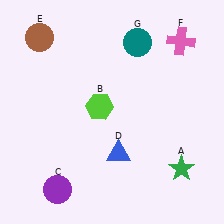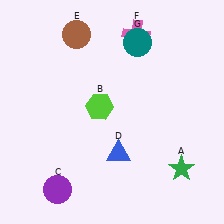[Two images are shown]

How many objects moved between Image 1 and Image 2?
2 objects moved between the two images.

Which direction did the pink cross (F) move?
The pink cross (F) moved left.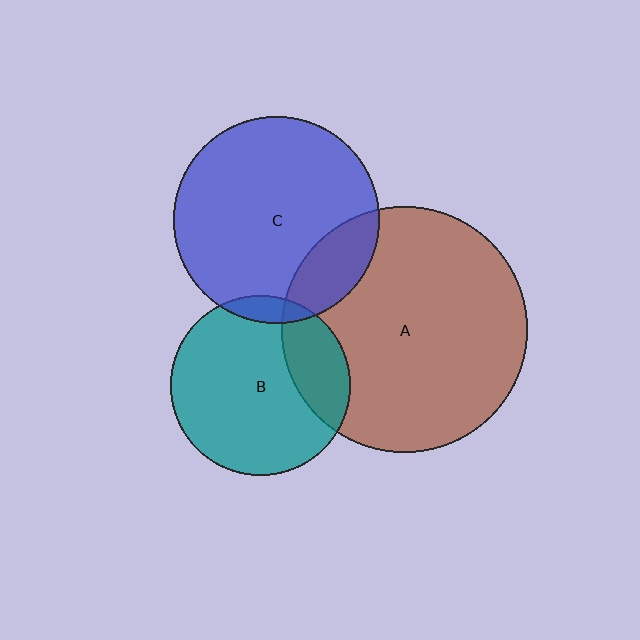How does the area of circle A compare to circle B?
Approximately 1.9 times.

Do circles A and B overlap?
Yes.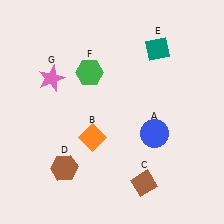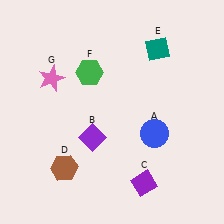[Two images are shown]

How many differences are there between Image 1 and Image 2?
There are 2 differences between the two images.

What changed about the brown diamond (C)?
In Image 1, C is brown. In Image 2, it changed to purple.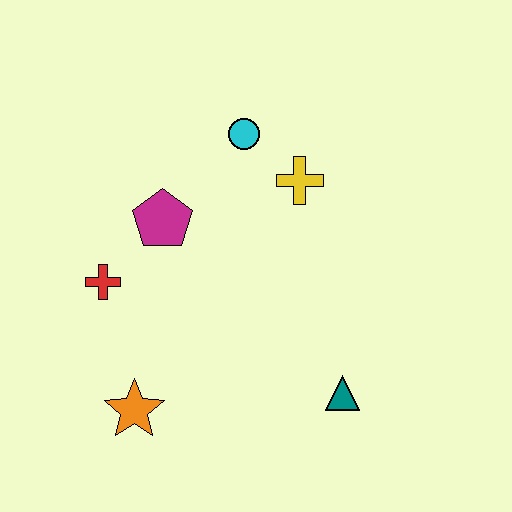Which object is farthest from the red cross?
The teal triangle is farthest from the red cross.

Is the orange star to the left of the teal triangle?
Yes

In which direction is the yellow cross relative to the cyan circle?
The yellow cross is to the right of the cyan circle.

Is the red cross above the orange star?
Yes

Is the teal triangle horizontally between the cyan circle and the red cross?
No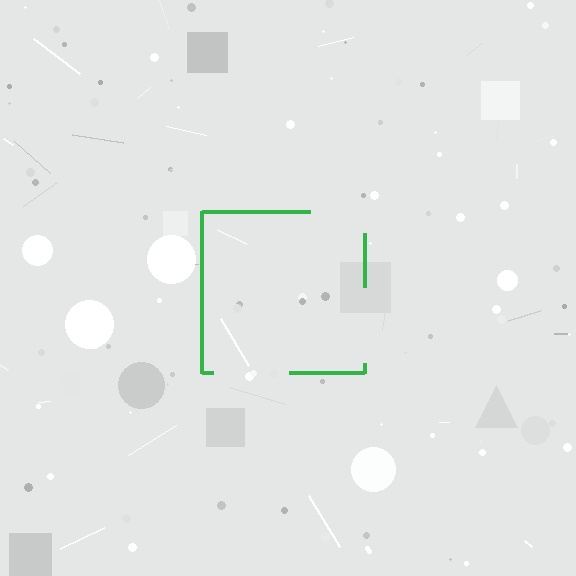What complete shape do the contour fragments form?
The contour fragments form a square.